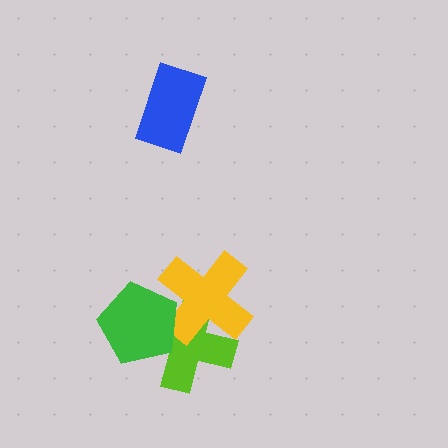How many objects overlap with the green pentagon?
2 objects overlap with the green pentagon.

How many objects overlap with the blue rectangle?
0 objects overlap with the blue rectangle.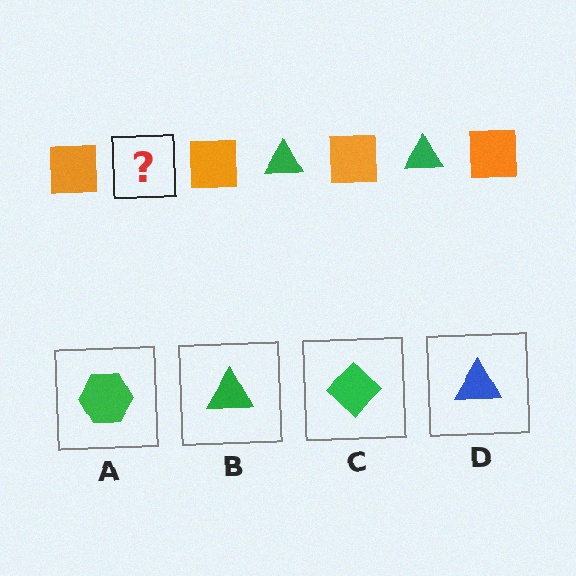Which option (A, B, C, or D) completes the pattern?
B.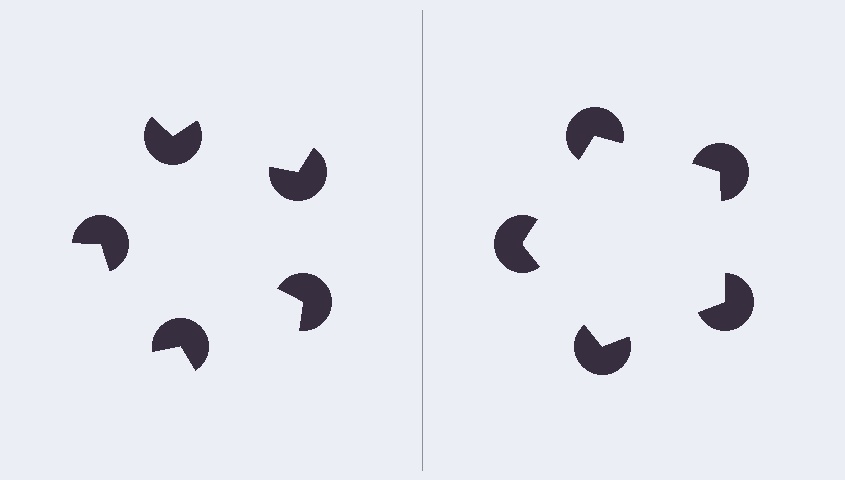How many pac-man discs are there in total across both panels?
10 — 5 on each side.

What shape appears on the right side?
An illusory pentagon.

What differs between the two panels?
The pac-man discs are positioned identically on both sides; only the wedge orientations differ. On the right they align to a pentagon; on the left they are misaligned.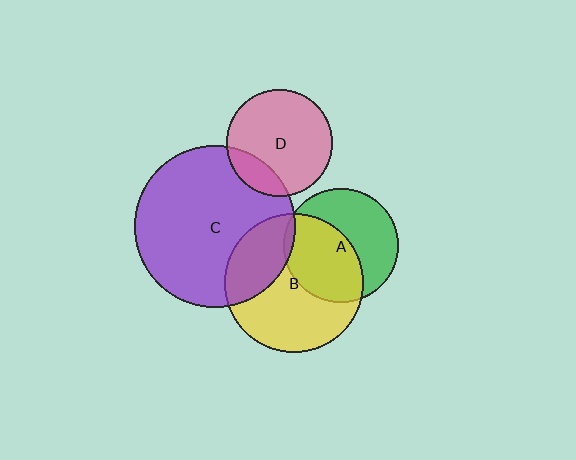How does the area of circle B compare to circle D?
Approximately 1.7 times.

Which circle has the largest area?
Circle C (purple).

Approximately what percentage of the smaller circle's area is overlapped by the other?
Approximately 5%.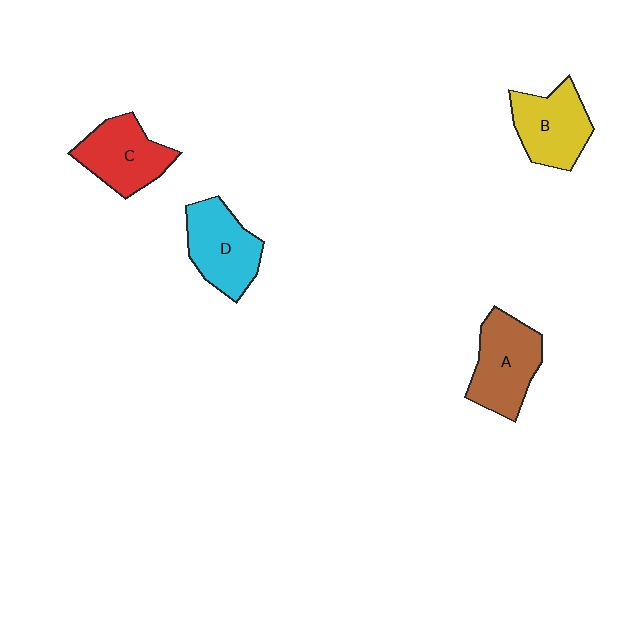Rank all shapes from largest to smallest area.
From largest to smallest: A (brown), D (cyan), B (yellow), C (red).